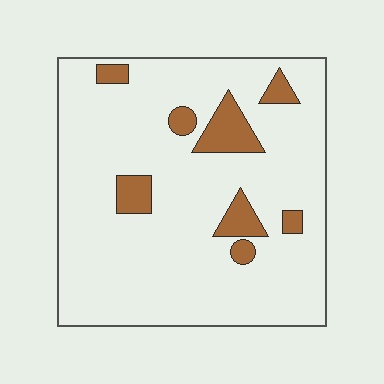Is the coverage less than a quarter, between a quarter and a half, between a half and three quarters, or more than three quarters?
Less than a quarter.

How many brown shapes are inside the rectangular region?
8.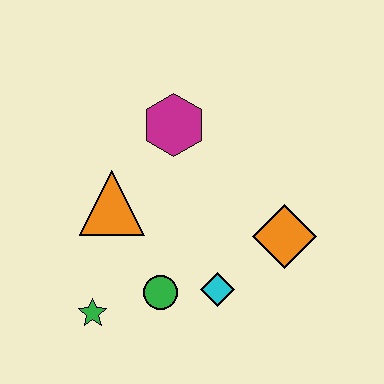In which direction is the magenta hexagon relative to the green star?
The magenta hexagon is above the green star.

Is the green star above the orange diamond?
No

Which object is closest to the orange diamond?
The cyan diamond is closest to the orange diamond.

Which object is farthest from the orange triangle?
The orange diamond is farthest from the orange triangle.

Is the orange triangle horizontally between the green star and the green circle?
Yes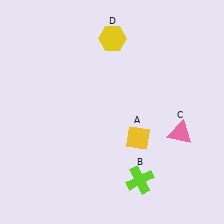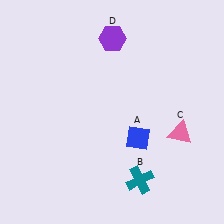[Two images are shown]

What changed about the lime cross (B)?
In Image 1, B is lime. In Image 2, it changed to teal.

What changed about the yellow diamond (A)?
In Image 1, A is yellow. In Image 2, it changed to blue.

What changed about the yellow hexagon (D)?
In Image 1, D is yellow. In Image 2, it changed to purple.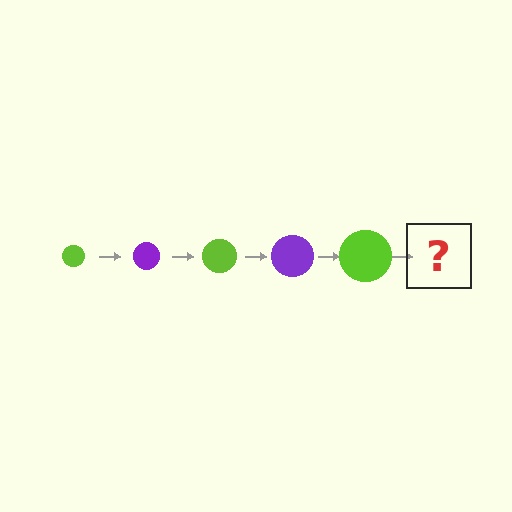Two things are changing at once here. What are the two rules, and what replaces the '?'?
The two rules are that the circle grows larger each step and the color cycles through lime and purple. The '?' should be a purple circle, larger than the previous one.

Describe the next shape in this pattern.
It should be a purple circle, larger than the previous one.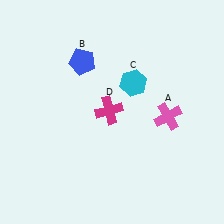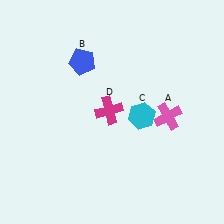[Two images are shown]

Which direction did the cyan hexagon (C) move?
The cyan hexagon (C) moved down.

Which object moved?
The cyan hexagon (C) moved down.